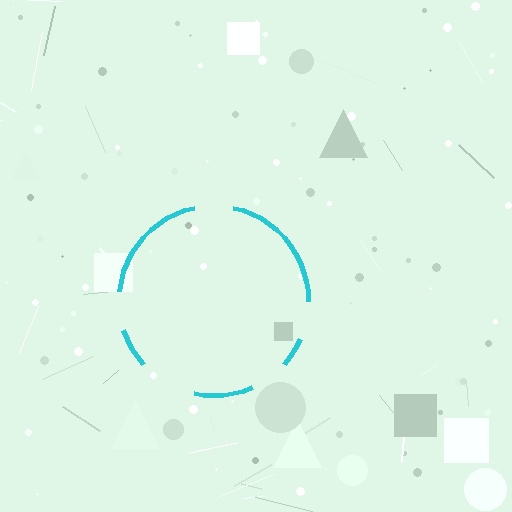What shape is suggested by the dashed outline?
The dashed outline suggests a circle.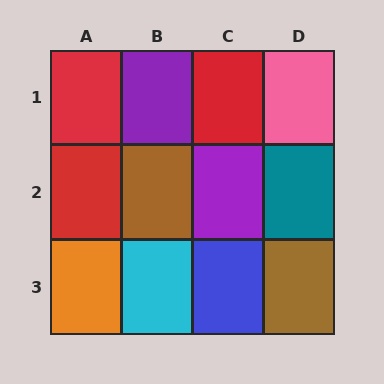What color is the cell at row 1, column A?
Red.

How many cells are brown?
2 cells are brown.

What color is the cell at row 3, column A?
Orange.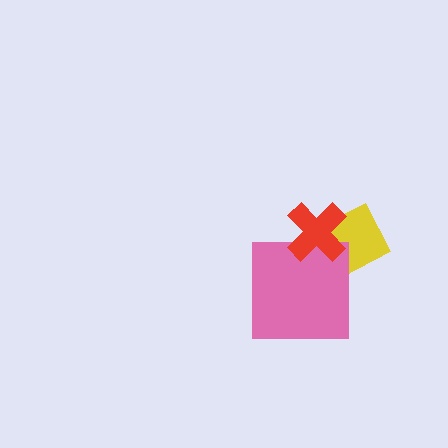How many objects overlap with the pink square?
1 object overlaps with the pink square.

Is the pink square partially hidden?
Yes, it is partially covered by another shape.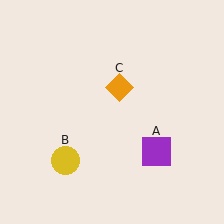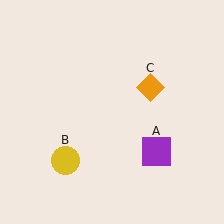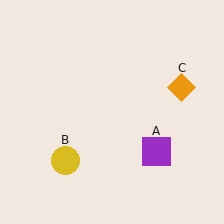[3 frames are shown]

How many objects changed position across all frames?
1 object changed position: orange diamond (object C).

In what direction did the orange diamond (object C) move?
The orange diamond (object C) moved right.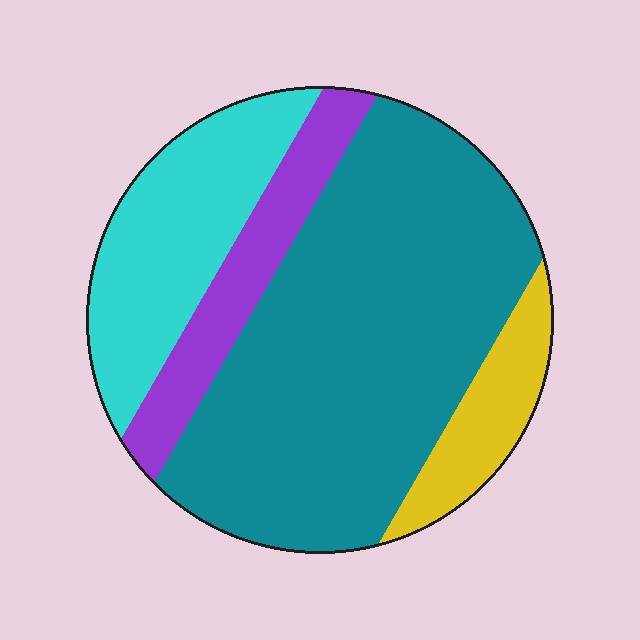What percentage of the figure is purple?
Purple takes up less than a quarter of the figure.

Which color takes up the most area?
Teal, at roughly 55%.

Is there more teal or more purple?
Teal.